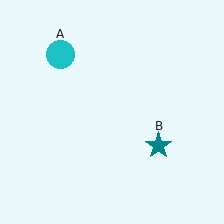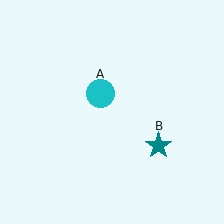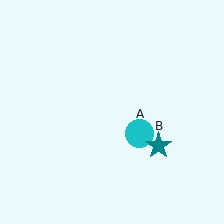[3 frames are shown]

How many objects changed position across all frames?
1 object changed position: cyan circle (object A).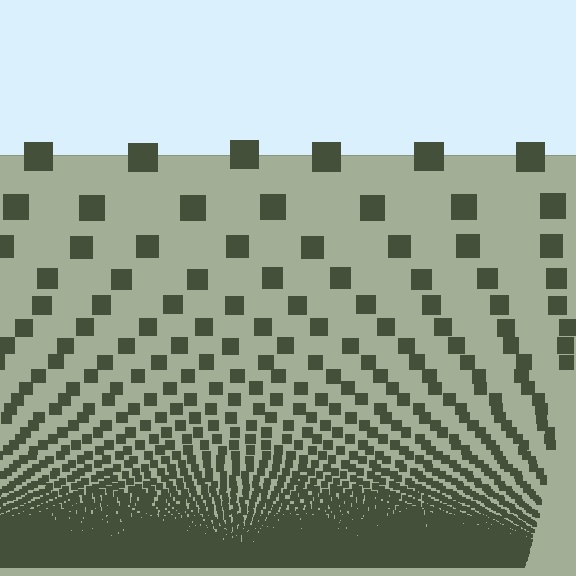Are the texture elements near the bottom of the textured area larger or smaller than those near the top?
Smaller. The gradient is inverted — elements near the bottom are smaller and denser.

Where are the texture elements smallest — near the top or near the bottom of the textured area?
Near the bottom.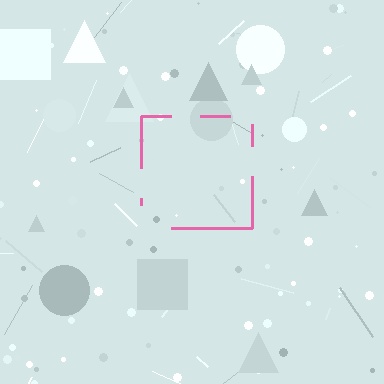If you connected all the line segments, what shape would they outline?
They would outline a square.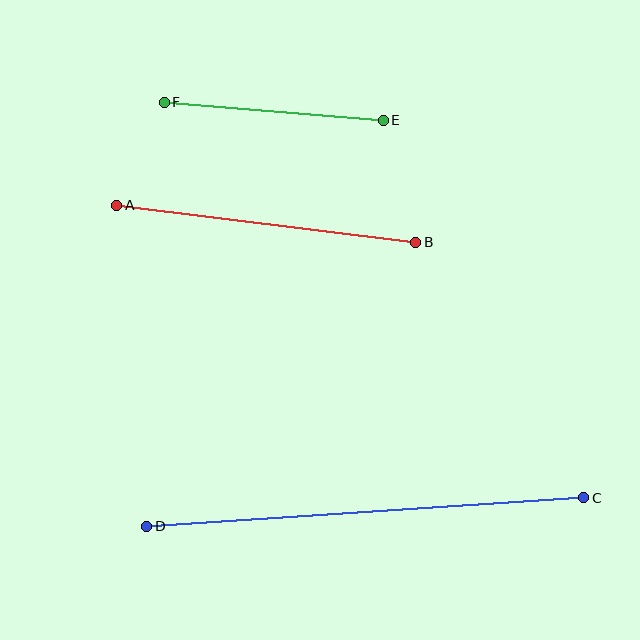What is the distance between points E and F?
The distance is approximately 220 pixels.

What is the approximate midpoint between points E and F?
The midpoint is at approximately (274, 111) pixels.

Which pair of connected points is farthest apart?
Points C and D are farthest apart.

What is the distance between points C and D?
The distance is approximately 437 pixels.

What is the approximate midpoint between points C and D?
The midpoint is at approximately (365, 512) pixels.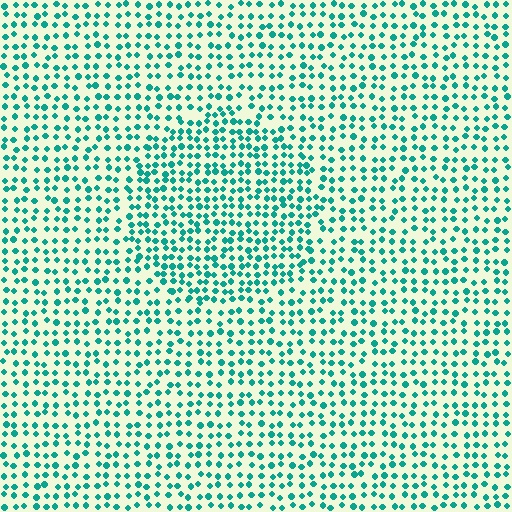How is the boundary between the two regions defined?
The boundary is defined by a change in element density (approximately 1.5x ratio). All elements are the same color, size, and shape.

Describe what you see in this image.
The image contains small teal elements arranged at two different densities. A circle-shaped region is visible where the elements are more densely packed than the surrounding area.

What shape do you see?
I see a circle.